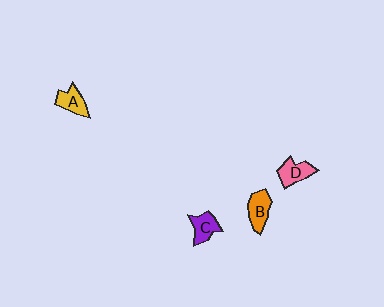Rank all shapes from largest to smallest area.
From largest to smallest: B (orange), D (pink), C (purple), A (yellow).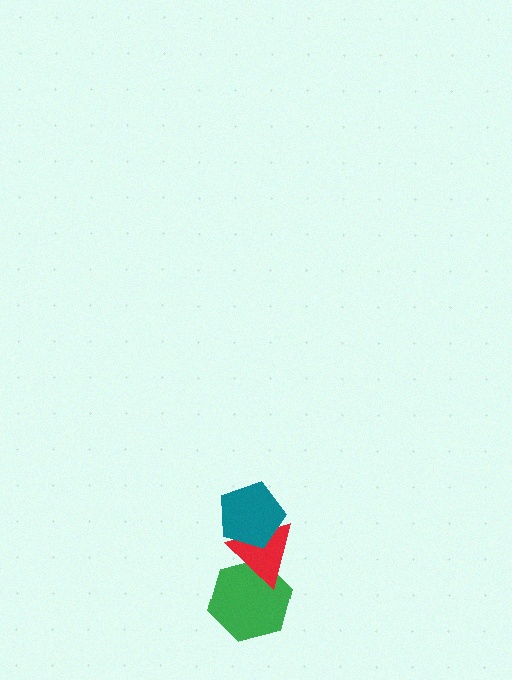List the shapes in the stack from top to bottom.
From top to bottom: the teal pentagon, the red triangle, the green hexagon.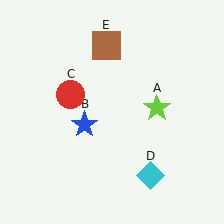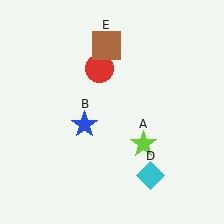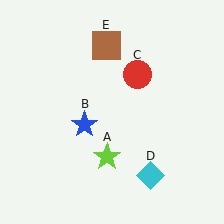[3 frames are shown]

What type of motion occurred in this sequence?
The lime star (object A), red circle (object C) rotated clockwise around the center of the scene.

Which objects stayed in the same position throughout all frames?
Blue star (object B) and cyan diamond (object D) and brown square (object E) remained stationary.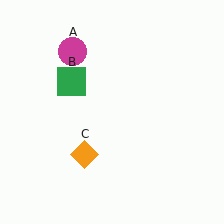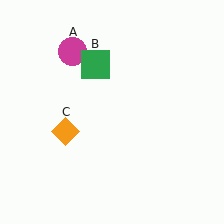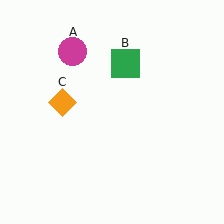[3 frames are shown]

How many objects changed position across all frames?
2 objects changed position: green square (object B), orange diamond (object C).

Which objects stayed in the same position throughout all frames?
Magenta circle (object A) remained stationary.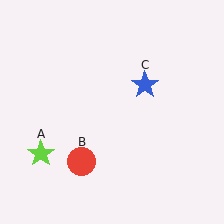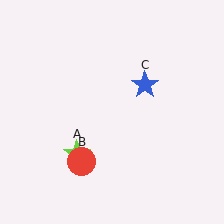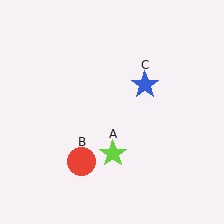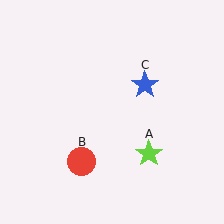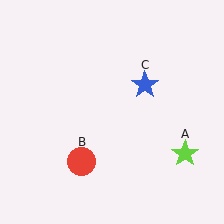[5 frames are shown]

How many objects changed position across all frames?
1 object changed position: lime star (object A).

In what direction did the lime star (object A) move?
The lime star (object A) moved right.